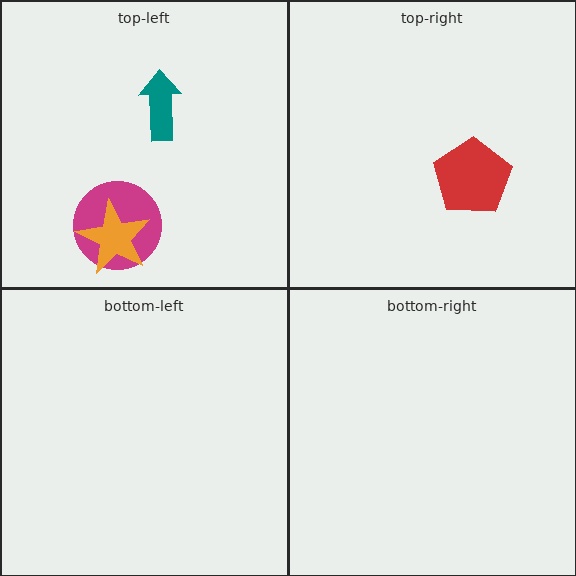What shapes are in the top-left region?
The teal arrow, the magenta circle, the orange star.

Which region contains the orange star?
The top-left region.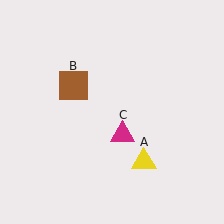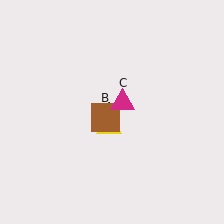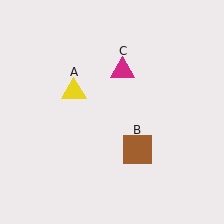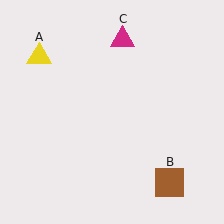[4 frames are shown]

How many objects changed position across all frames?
3 objects changed position: yellow triangle (object A), brown square (object B), magenta triangle (object C).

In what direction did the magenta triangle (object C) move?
The magenta triangle (object C) moved up.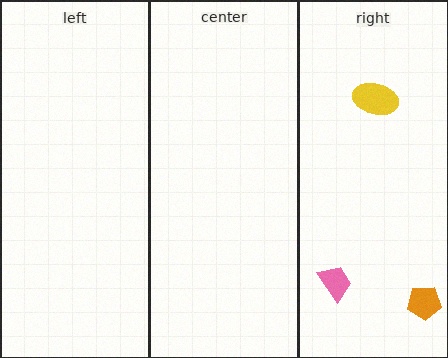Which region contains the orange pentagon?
The right region.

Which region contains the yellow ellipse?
The right region.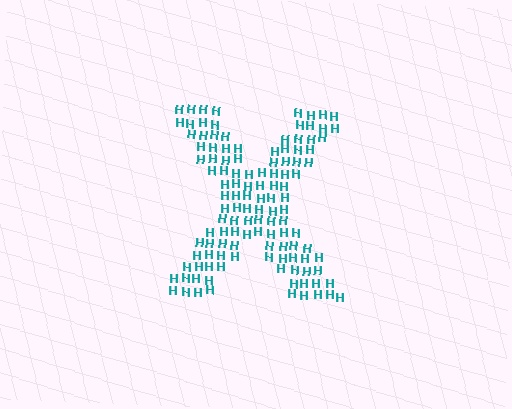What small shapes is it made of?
It is made of small letter H's.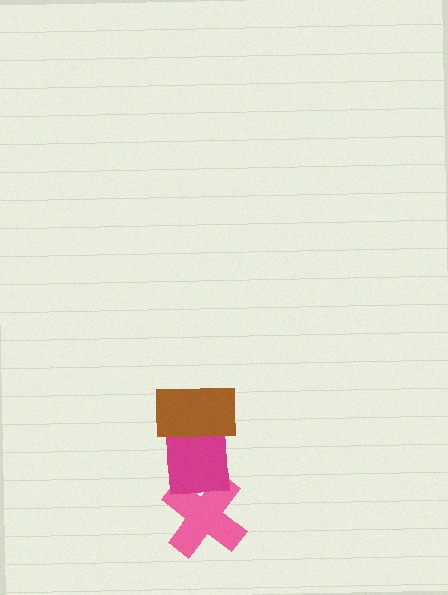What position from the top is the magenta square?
The magenta square is 2nd from the top.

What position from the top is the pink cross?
The pink cross is 3rd from the top.